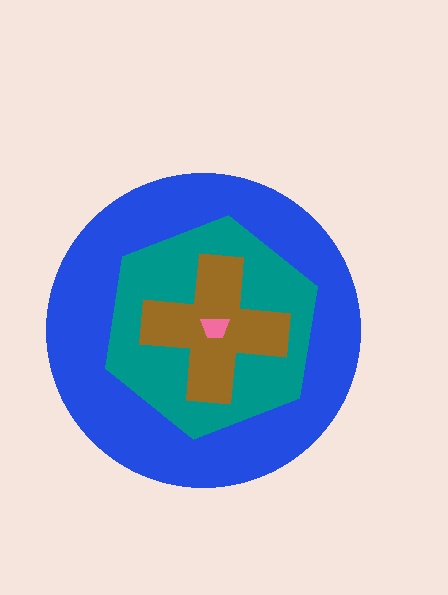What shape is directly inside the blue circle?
The teal hexagon.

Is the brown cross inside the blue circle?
Yes.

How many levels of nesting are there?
4.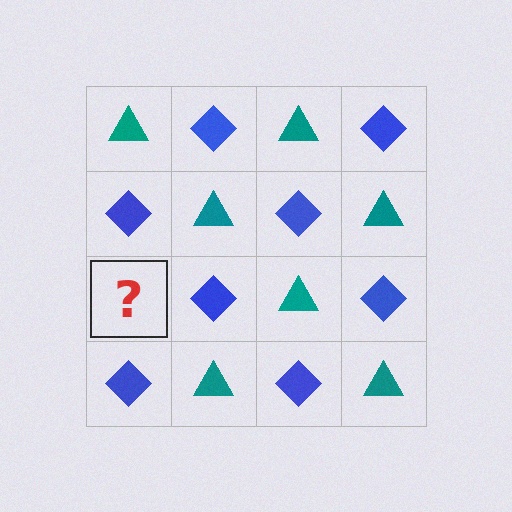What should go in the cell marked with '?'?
The missing cell should contain a teal triangle.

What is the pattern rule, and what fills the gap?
The rule is that it alternates teal triangle and blue diamond in a checkerboard pattern. The gap should be filled with a teal triangle.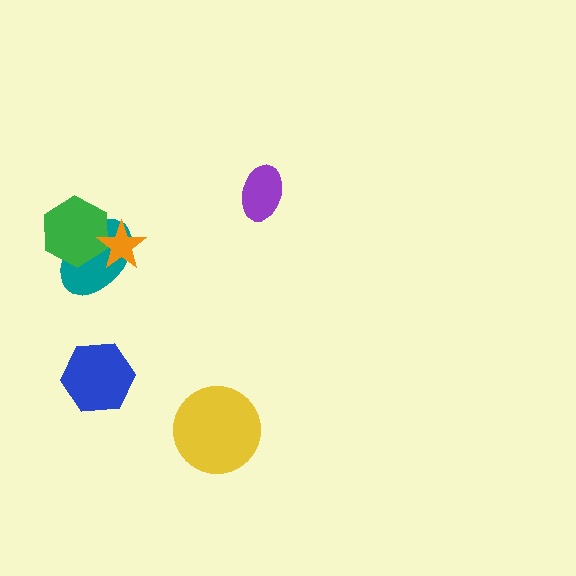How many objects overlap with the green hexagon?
2 objects overlap with the green hexagon.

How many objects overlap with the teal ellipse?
2 objects overlap with the teal ellipse.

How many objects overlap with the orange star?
2 objects overlap with the orange star.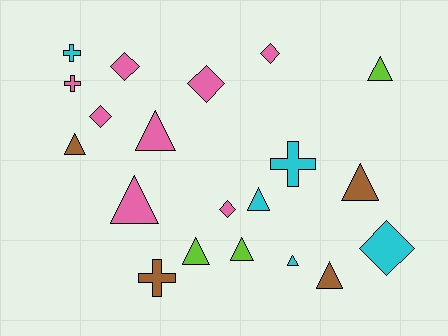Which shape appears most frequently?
Triangle, with 10 objects.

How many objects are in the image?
There are 20 objects.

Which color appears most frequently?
Pink, with 8 objects.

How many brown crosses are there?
There is 1 brown cross.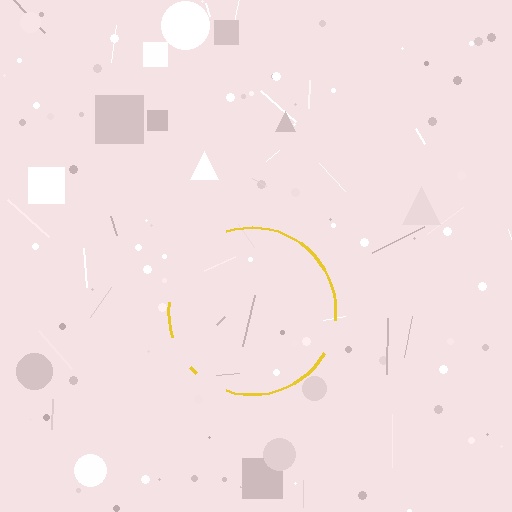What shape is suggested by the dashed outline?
The dashed outline suggests a circle.